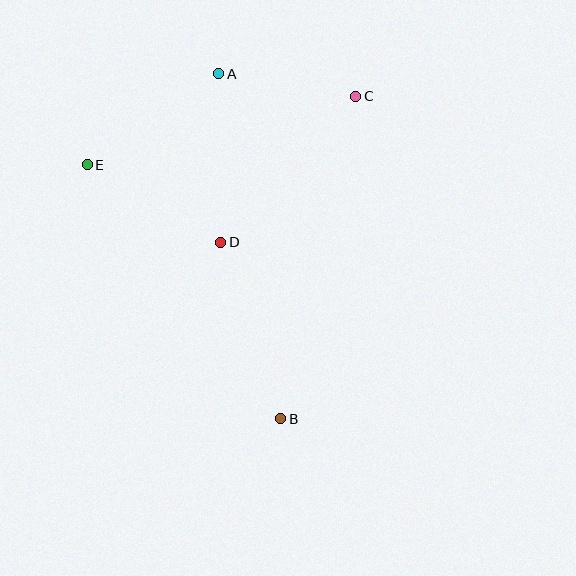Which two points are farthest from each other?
Points A and B are farthest from each other.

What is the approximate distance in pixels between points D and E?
The distance between D and E is approximately 155 pixels.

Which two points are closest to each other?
Points A and C are closest to each other.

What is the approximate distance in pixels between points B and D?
The distance between B and D is approximately 187 pixels.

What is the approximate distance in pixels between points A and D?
The distance between A and D is approximately 168 pixels.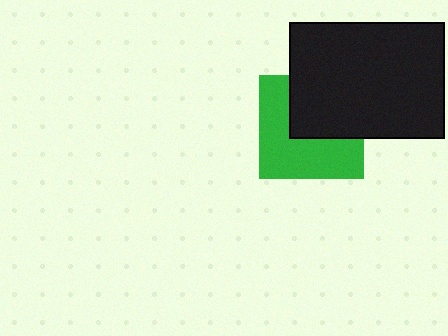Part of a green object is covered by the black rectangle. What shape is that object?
It is a square.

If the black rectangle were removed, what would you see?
You would see the complete green square.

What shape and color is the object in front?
The object in front is a black rectangle.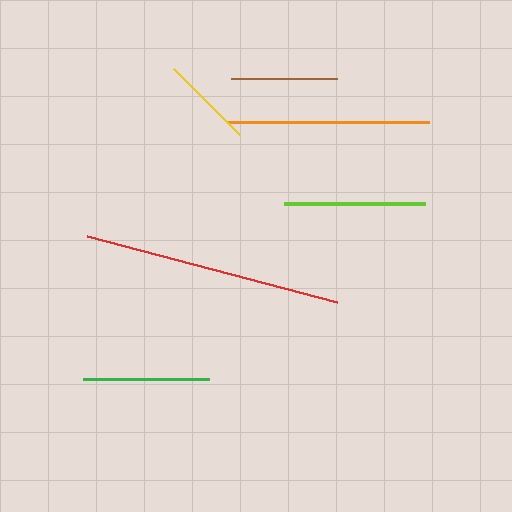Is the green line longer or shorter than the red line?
The red line is longer than the green line.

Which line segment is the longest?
The red line is the longest at approximately 258 pixels.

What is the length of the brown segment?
The brown segment is approximately 107 pixels long.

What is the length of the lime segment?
The lime segment is approximately 141 pixels long.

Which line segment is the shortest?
The yellow line is the shortest at approximately 93 pixels.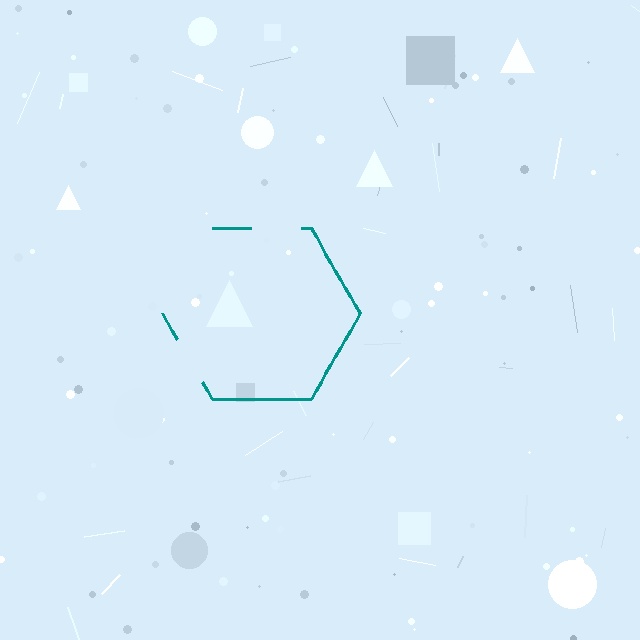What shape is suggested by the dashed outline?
The dashed outline suggests a hexagon.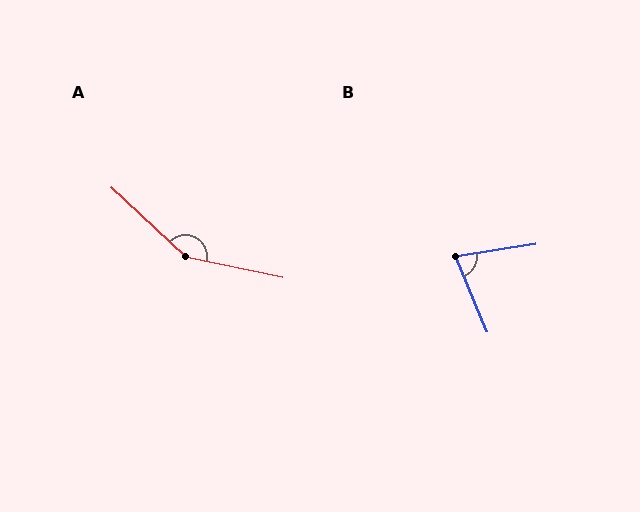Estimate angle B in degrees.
Approximately 76 degrees.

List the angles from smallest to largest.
B (76°), A (149°).